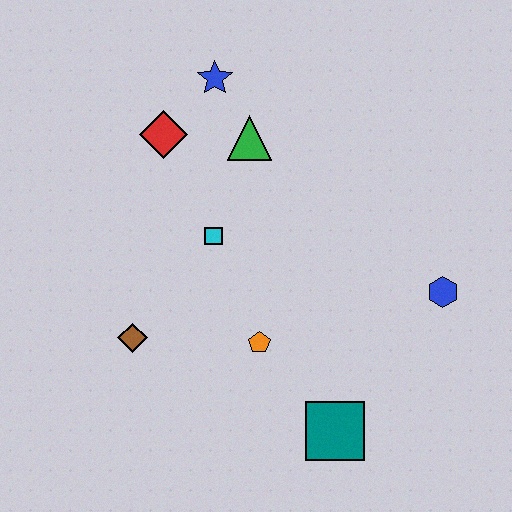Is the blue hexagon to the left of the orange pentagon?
No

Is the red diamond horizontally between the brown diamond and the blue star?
Yes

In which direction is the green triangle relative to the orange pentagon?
The green triangle is above the orange pentagon.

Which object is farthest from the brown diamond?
The blue hexagon is farthest from the brown diamond.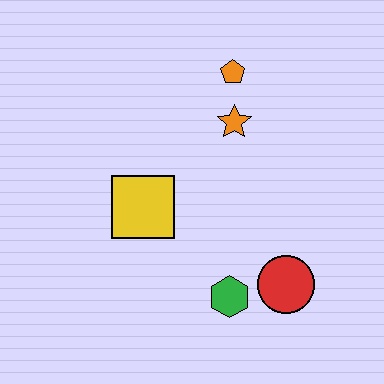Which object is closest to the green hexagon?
The red circle is closest to the green hexagon.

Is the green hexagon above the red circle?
No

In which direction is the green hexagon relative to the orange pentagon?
The green hexagon is below the orange pentagon.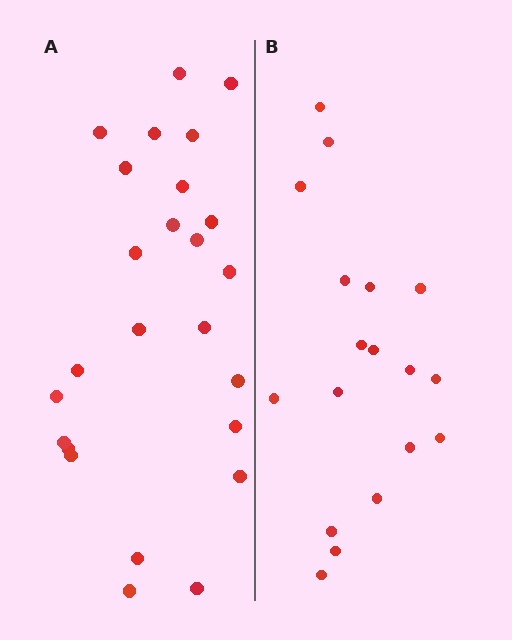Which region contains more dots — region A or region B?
Region A (the left region) has more dots.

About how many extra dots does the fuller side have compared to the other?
Region A has roughly 8 or so more dots than region B.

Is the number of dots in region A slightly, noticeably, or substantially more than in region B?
Region A has noticeably more, but not dramatically so. The ratio is roughly 1.4 to 1.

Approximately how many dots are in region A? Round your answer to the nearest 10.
About 20 dots. (The exact count is 25, which rounds to 20.)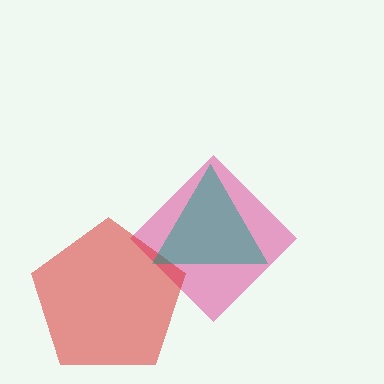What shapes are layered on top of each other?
The layered shapes are: a magenta diamond, a red pentagon, a teal triangle.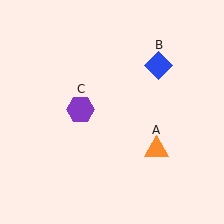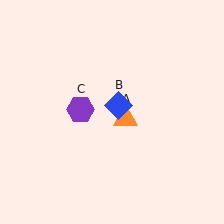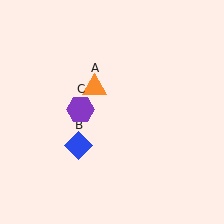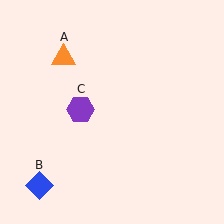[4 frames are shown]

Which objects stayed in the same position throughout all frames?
Purple hexagon (object C) remained stationary.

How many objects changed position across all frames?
2 objects changed position: orange triangle (object A), blue diamond (object B).